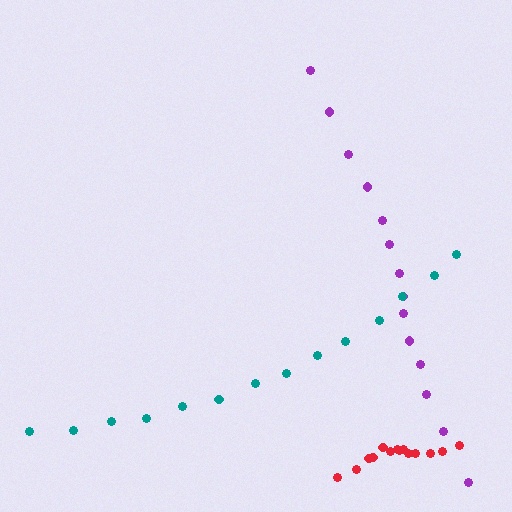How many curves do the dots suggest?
There are 3 distinct paths.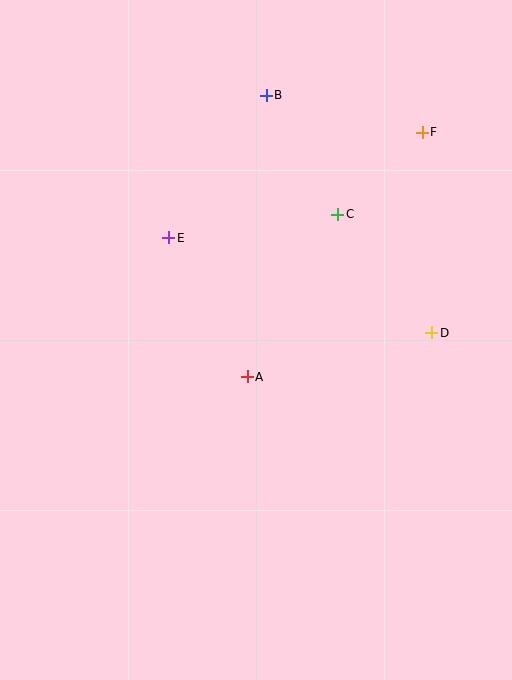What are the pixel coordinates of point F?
Point F is at (422, 132).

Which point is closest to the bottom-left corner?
Point A is closest to the bottom-left corner.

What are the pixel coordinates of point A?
Point A is at (247, 377).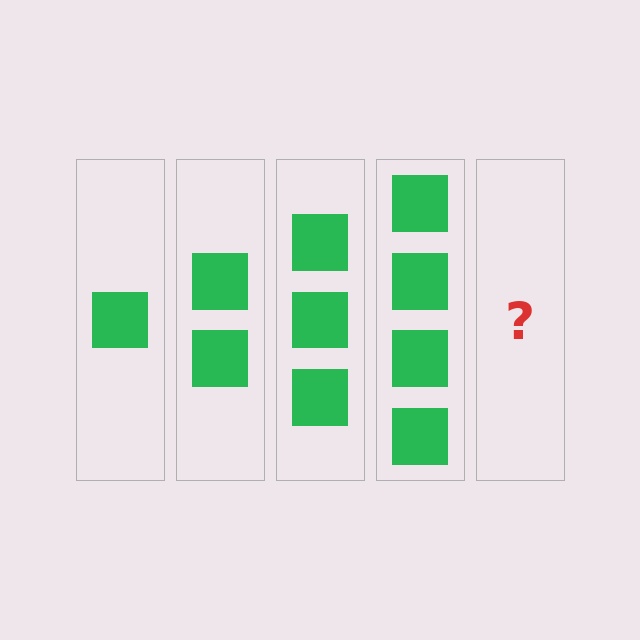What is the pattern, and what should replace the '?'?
The pattern is that each step adds one more square. The '?' should be 5 squares.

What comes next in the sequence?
The next element should be 5 squares.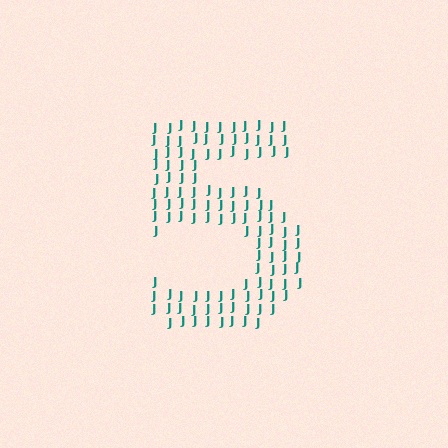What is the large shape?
The large shape is the digit 5.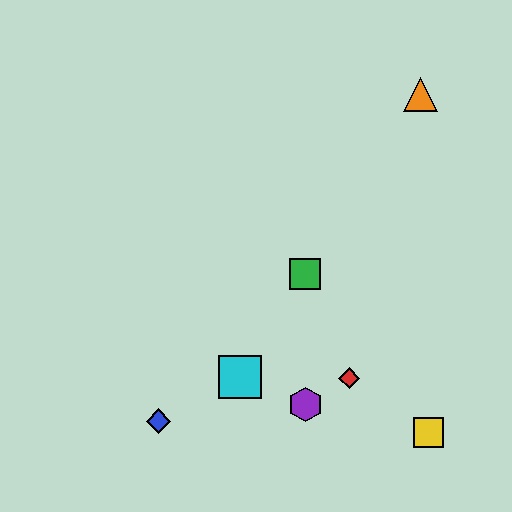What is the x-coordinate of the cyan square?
The cyan square is at x≈240.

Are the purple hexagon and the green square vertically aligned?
Yes, both are at x≈305.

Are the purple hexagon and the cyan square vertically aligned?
No, the purple hexagon is at x≈305 and the cyan square is at x≈240.